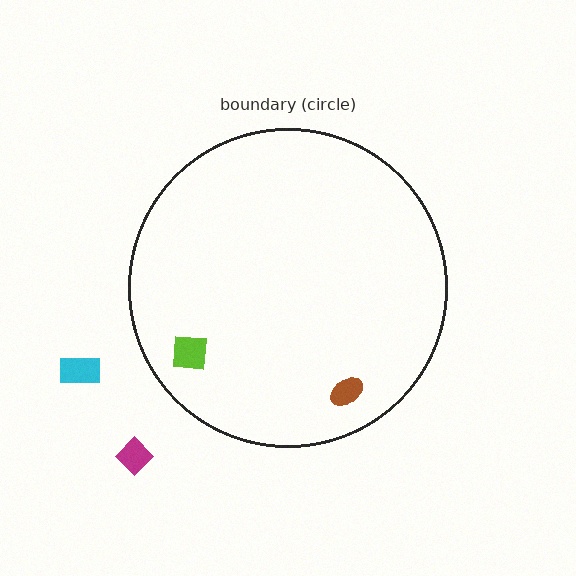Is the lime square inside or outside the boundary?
Inside.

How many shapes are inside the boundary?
2 inside, 2 outside.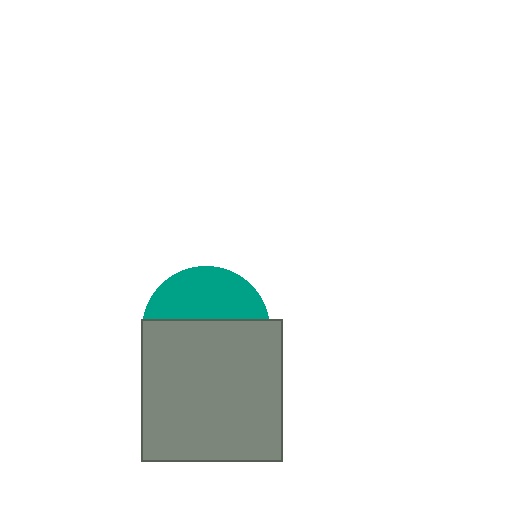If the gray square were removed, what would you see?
You would see the complete teal circle.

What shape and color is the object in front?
The object in front is a gray square.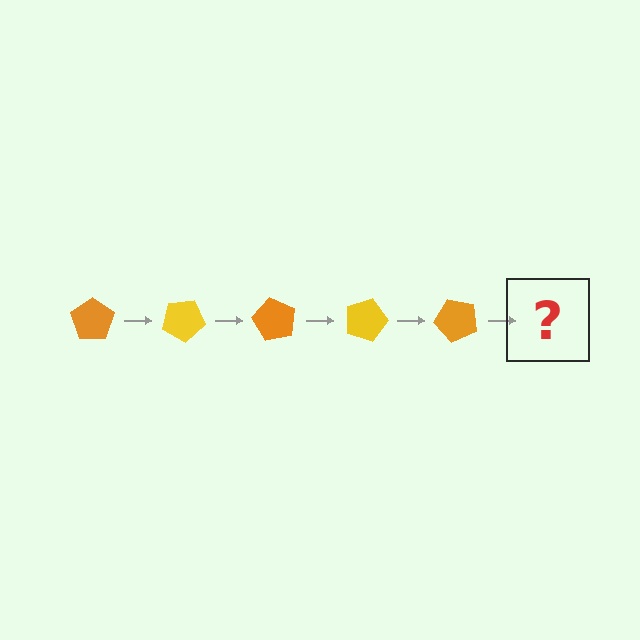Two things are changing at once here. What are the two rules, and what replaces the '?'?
The two rules are that it rotates 30 degrees each step and the color cycles through orange and yellow. The '?' should be a yellow pentagon, rotated 150 degrees from the start.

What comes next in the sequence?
The next element should be a yellow pentagon, rotated 150 degrees from the start.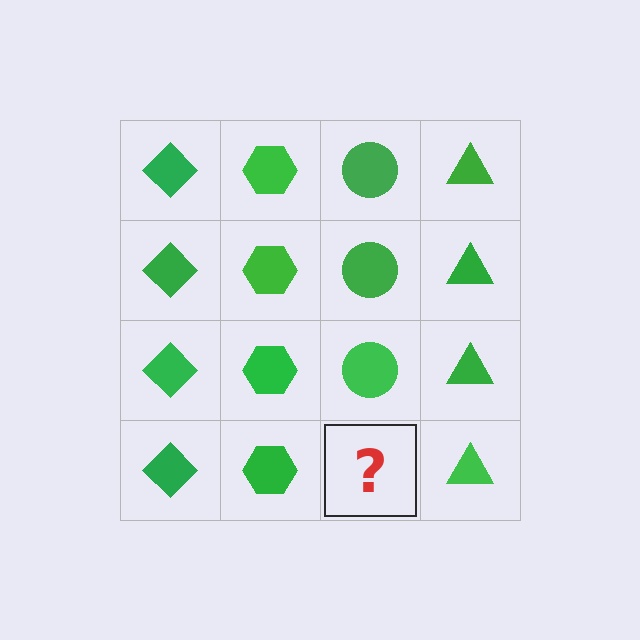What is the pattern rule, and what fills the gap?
The rule is that each column has a consistent shape. The gap should be filled with a green circle.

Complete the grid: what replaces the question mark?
The question mark should be replaced with a green circle.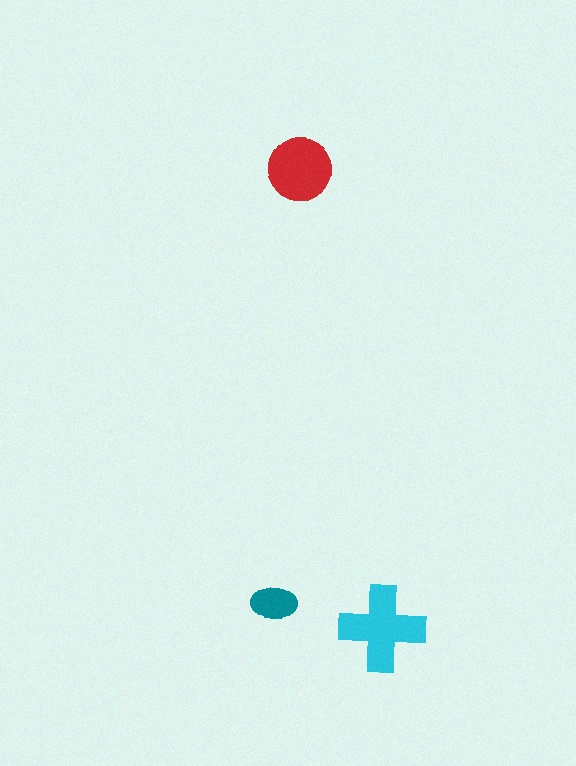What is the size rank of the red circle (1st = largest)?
2nd.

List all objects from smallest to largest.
The teal ellipse, the red circle, the cyan cross.